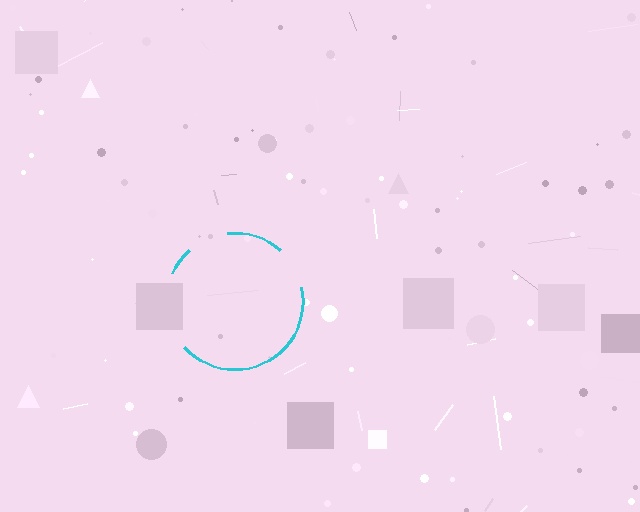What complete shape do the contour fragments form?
The contour fragments form a circle.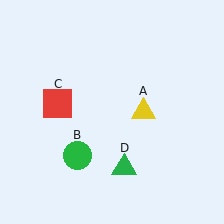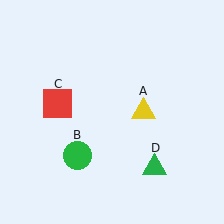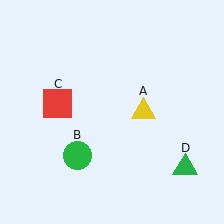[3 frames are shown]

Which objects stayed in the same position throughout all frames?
Yellow triangle (object A) and green circle (object B) and red square (object C) remained stationary.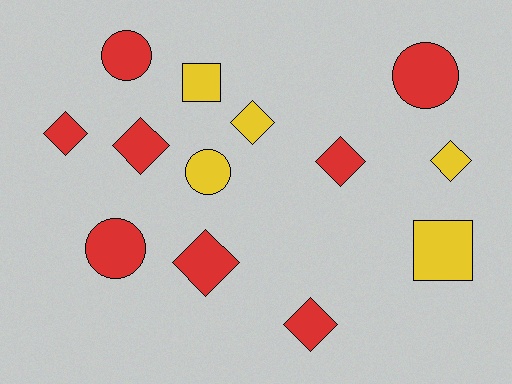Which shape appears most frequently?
Diamond, with 7 objects.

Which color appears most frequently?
Red, with 8 objects.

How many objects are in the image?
There are 13 objects.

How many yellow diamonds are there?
There are 2 yellow diamonds.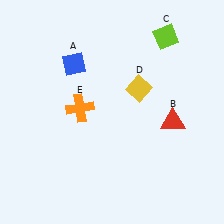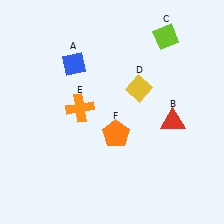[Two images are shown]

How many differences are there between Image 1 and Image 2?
There is 1 difference between the two images.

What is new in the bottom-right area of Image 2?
An orange pentagon (F) was added in the bottom-right area of Image 2.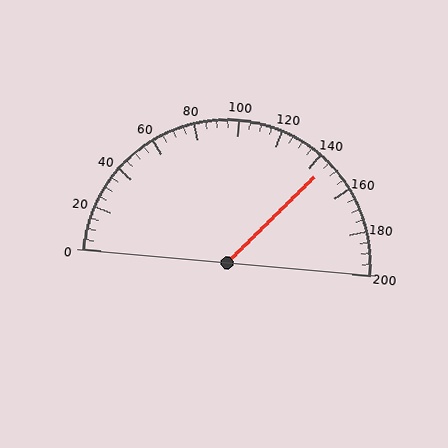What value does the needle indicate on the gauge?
The needle indicates approximately 145.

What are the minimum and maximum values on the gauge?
The gauge ranges from 0 to 200.